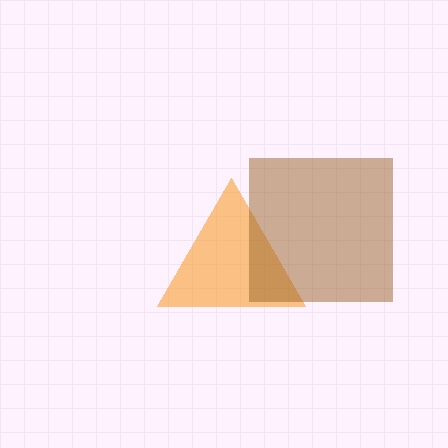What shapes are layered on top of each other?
The layered shapes are: an orange triangle, a brown square.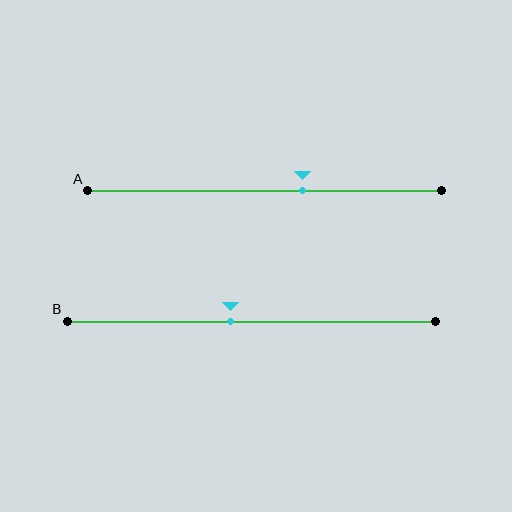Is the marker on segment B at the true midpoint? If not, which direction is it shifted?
No, the marker on segment B is shifted to the left by about 6% of the segment length.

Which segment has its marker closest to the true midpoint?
Segment B has its marker closest to the true midpoint.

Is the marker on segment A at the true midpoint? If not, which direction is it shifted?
No, the marker on segment A is shifted to the right by about 11% of the segment length.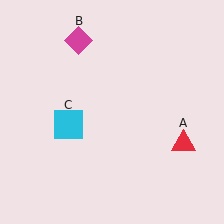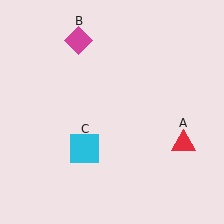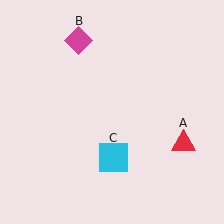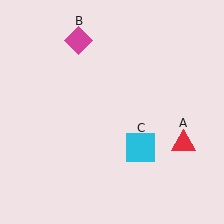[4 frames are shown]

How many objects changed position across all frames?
1 object changed position: cyan square (object C).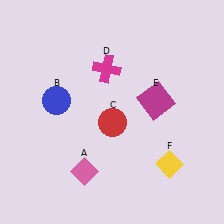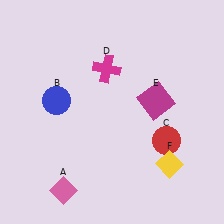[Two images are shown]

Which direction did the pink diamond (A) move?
The pink diamond (A) moved left.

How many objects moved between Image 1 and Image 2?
2 objects moved between the two images.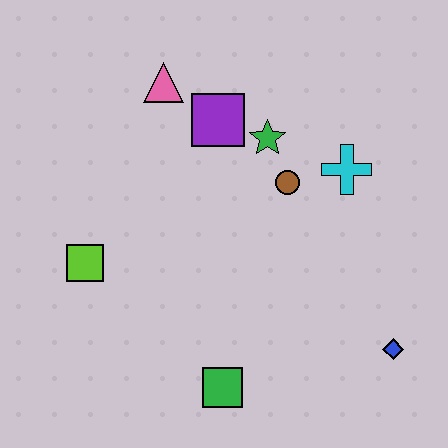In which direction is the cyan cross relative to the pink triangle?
The cyan cross is to the right of the pink triangle.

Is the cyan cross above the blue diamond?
Yes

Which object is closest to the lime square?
The green square is closest to the lime square.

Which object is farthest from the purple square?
The blue diamond is farthest from the purple square.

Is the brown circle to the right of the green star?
Yes